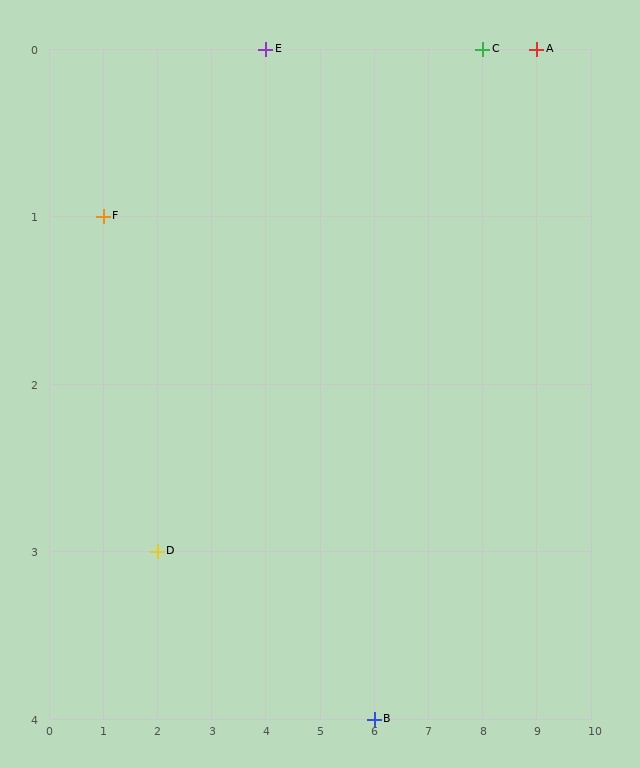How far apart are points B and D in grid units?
Points B and D are 4 columns and 1 row apart (about 4.1 grid units diagonally).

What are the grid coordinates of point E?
Point E is at grid coordinates (4, 0).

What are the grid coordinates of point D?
Point D is at grid coordinates (2, 3).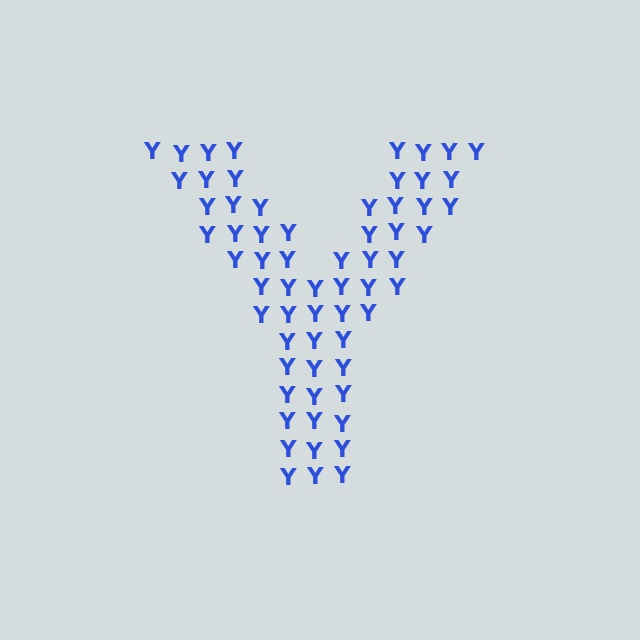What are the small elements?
The small elements are letter Y's.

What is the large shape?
The large shape is the letter Y.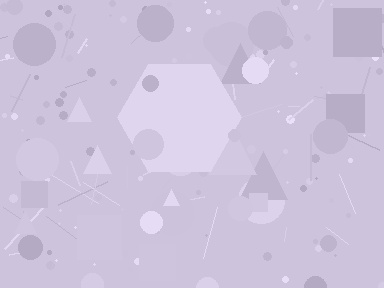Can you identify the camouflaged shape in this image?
The camouflaged shape is a hexagon.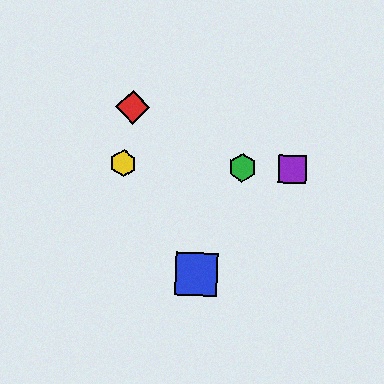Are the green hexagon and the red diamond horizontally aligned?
No, the green hexagon is at y≈168 and the red diamond is at y≈107.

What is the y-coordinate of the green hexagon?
The green hexagon is at y≈168.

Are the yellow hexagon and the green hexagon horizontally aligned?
Yes, both are at y≈163.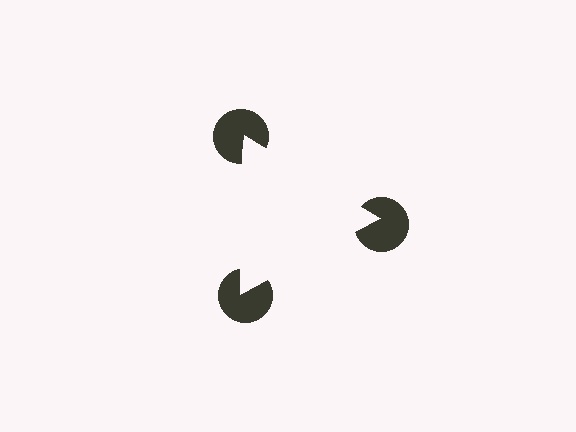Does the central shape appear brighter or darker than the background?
It typically appears slightly brighter than the background, even though no actual brightness change is drawn.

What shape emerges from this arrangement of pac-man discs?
An illusory triangle — its edges are inferred from the aligned wedge cuts in the pac-man discs, not physically drawn.